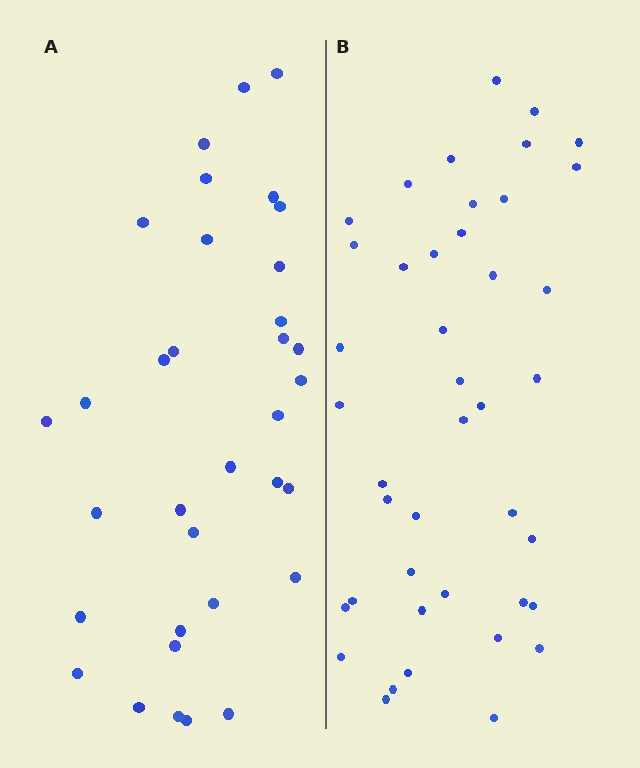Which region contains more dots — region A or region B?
Region B (the right region) has more dots.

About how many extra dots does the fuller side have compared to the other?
Region B has roughly 8 or so more dots than region A.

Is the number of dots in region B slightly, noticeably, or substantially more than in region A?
Region B has only slightly more — the two regions are fairly close. The ratio is roughly 1.2 to 1.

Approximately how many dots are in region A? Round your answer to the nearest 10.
About 30 dots. (The exact count is 34, which rounds to 30.)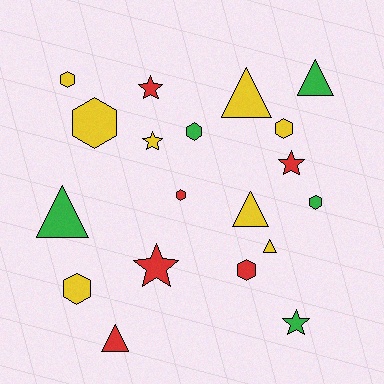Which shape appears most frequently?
Hexagon, with 8 objects.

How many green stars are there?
There is 1 green star.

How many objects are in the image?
There are 19 objects.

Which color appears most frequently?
Yellow, with 8 objects.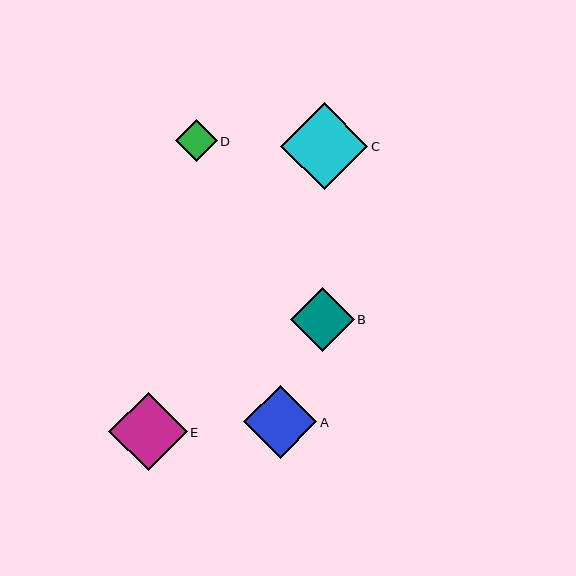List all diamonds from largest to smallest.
From largest to smallest: C, E, A, B, D.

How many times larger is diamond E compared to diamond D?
Diamond E is approximately 1.9 times the size of diamond D.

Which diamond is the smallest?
Diamond D is the smallest with a size of approximately 42 pixels.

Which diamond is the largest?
Diamond C is the largest with a size of approximately 87 pixels.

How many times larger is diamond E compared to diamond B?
Diamond E is approximately 1.2 times the size of diamond B.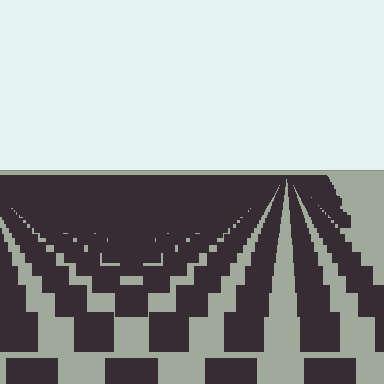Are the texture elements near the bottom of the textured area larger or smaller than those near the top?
Larger. Near the bottom, elements are closer to the viewer and appear at a bigger on-screen size.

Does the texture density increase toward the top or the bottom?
Density increases toward the top.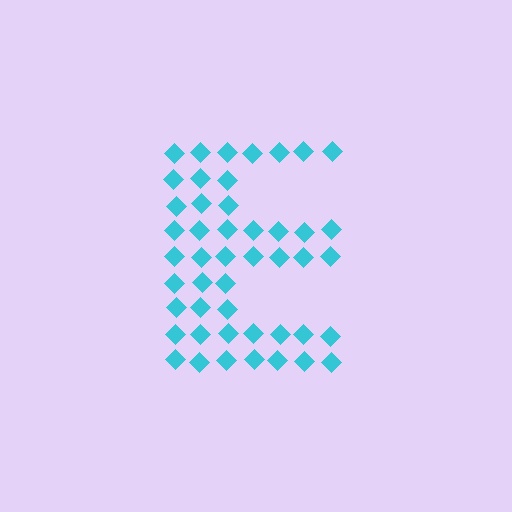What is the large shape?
The large shape is the letter E.